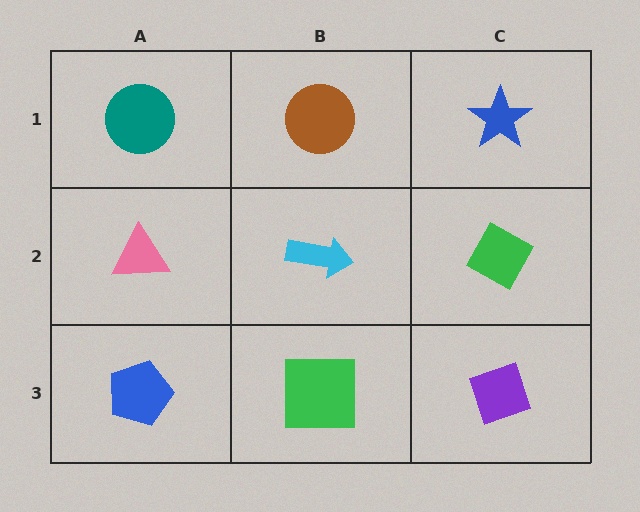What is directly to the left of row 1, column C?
A brown circle.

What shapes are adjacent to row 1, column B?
A cyan arrow (row 2, column B), a teal circle (row 1, column A), a blue star (row 1, column C).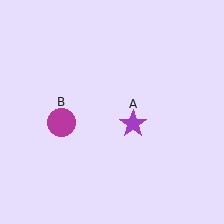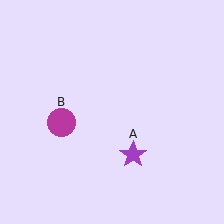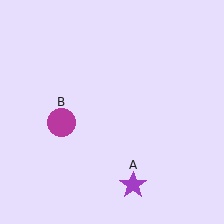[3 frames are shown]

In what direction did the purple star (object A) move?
The purple star (object A) moved down.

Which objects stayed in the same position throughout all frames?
Magenta circle (object B) remained stationary.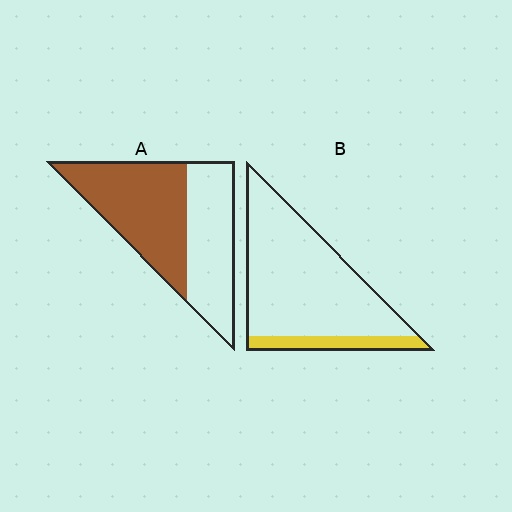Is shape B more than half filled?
No.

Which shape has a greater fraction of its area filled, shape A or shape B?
Shape A.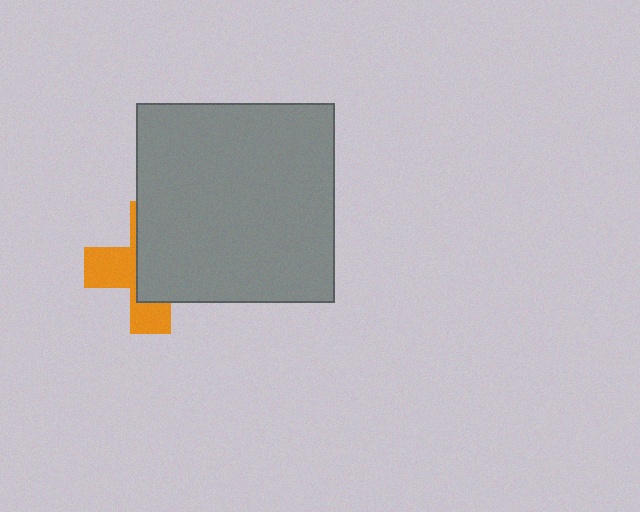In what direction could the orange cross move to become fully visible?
The orange cross could move left. That would shift it out from behind the gray square entirely.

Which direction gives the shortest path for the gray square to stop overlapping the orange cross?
Moving right gives the shortest separation.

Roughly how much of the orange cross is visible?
A small part of it is visible (roughly 40%).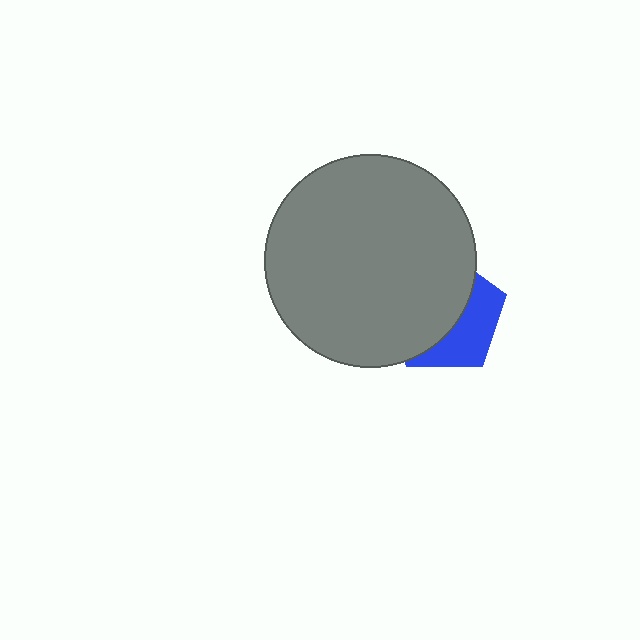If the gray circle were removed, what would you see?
You would see the complete blue pentagon.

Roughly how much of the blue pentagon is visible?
A small part of it is visible (roughly 39%).